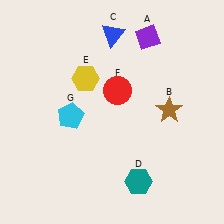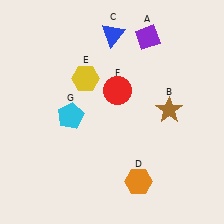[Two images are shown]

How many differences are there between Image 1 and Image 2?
There is 1 difference between the two images.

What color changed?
The hexagon (D) changed from teal in Image 1 to orange in Image 2.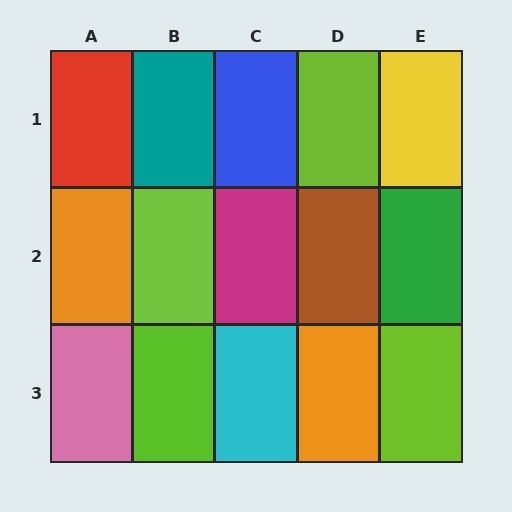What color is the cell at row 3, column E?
Lime.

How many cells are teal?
1 cell is teal.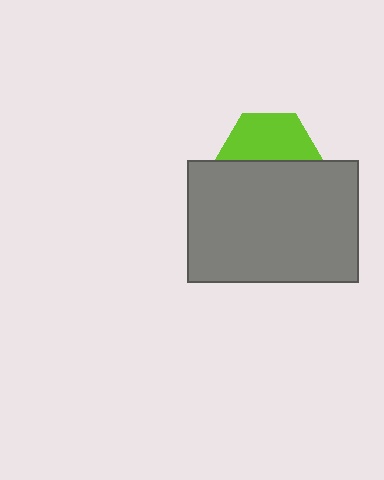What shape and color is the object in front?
The object in front is a gray rectangle.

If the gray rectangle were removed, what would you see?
You would see the complete lime hexagon.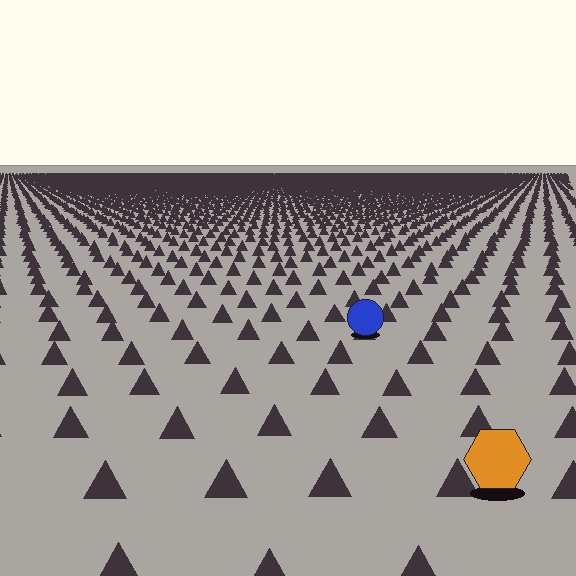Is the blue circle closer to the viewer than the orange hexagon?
No. The orange hexagon is closer — you can tell from the texture gradient: the ground texture is coarser near it.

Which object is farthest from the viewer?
The blue circle is farthest from the viewer. It appears smaller and the ground texture around it is denser.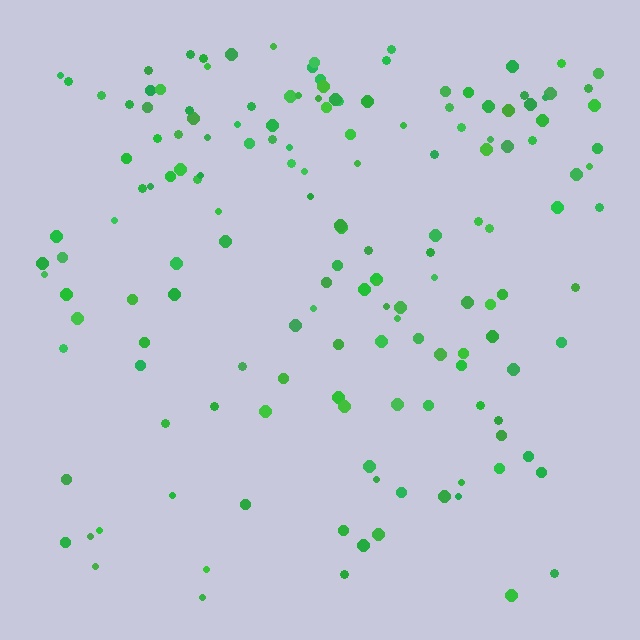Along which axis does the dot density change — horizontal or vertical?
Vertical.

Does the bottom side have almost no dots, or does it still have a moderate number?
Still a moderate number, just noticeably fewer than the top.